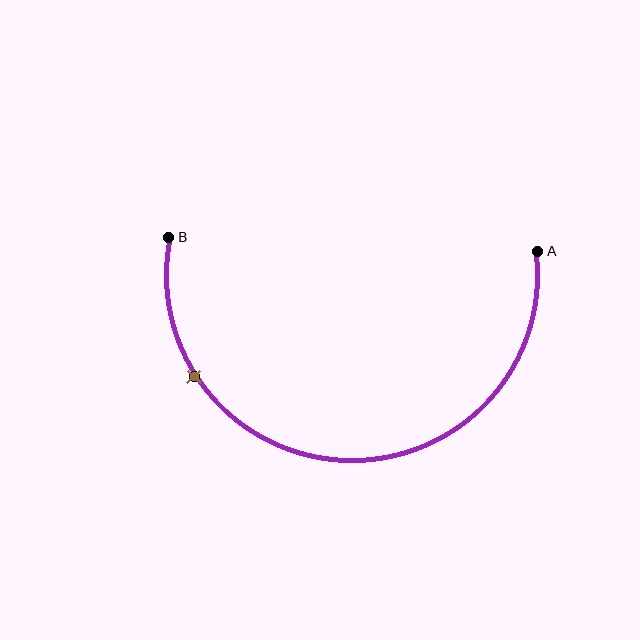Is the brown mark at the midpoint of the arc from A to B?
No. The brown mark lies on the arc but is closer to endpoint B. The arc midpoint would be at the point on the curve equidistant along the arc from both A and B.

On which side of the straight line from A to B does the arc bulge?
The arc bulges below the straight line connecting A and B.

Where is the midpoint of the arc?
The arc midpoint is the point on the curve farthest from the straight line joining A and B. It sits below that line.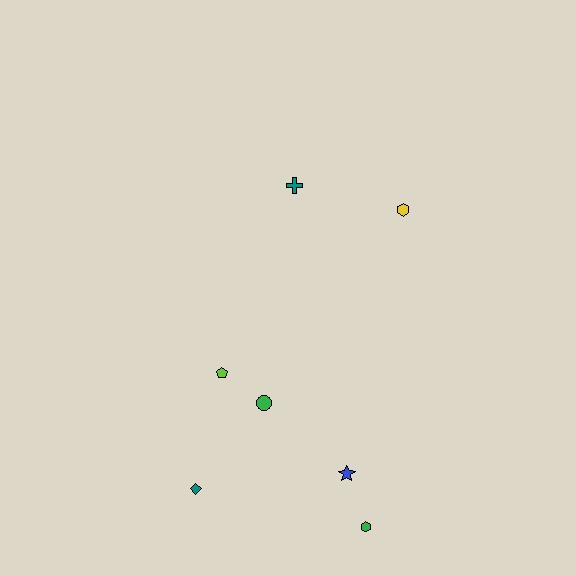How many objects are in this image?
There are 7 objects.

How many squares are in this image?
There are no squares.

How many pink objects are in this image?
There are no pink objects.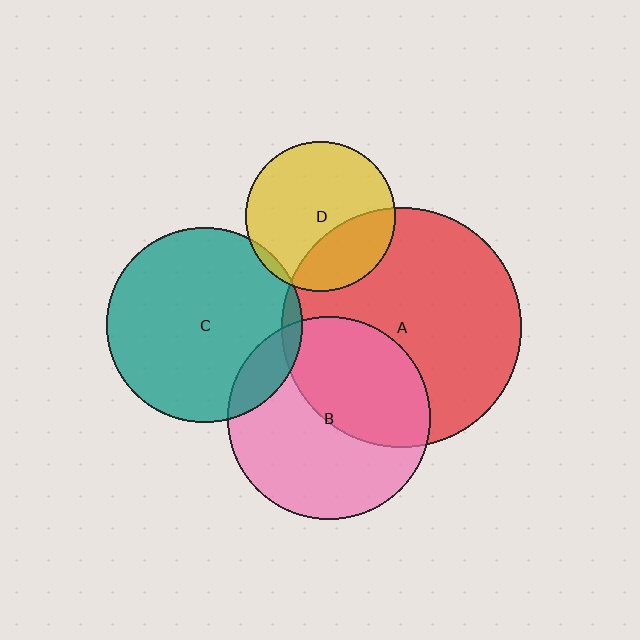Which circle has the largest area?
Circle A (red).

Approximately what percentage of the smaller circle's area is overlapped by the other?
Approximately 5%.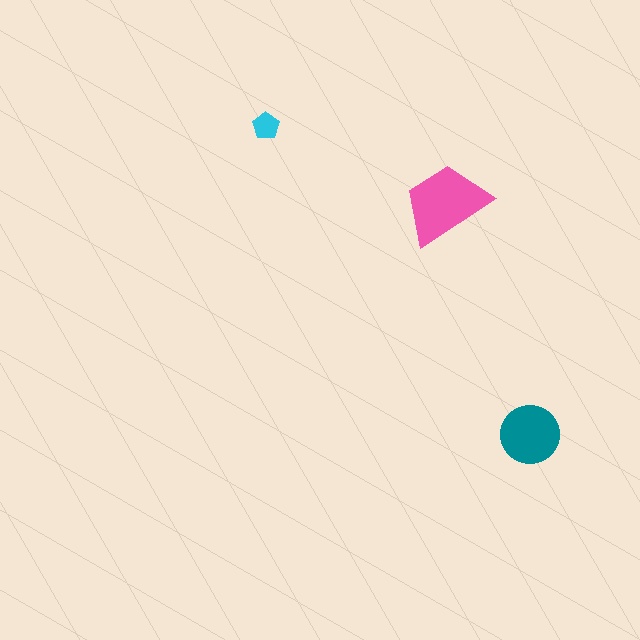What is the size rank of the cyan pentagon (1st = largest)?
3rd.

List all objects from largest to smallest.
The pink trapezoid, the teal circle, the cyan pentagon.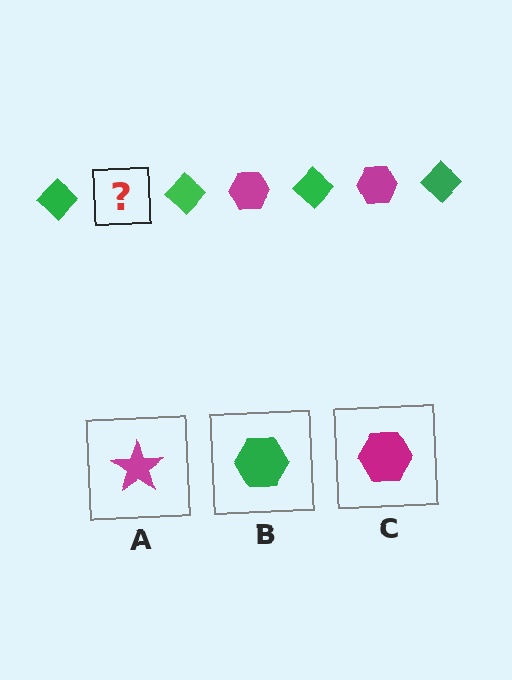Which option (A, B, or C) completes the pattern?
C.